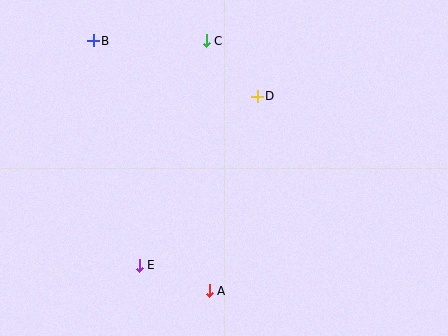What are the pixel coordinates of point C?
Point C is at (206, 41).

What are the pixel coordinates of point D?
Point D is at (257, 96).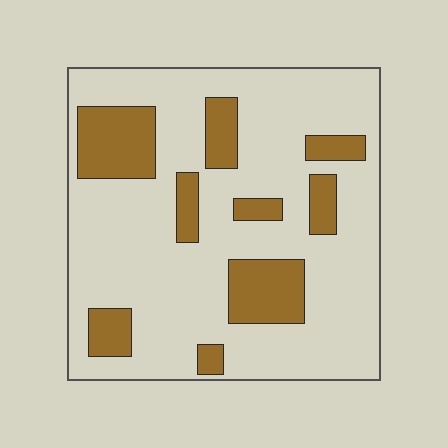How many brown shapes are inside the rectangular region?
9.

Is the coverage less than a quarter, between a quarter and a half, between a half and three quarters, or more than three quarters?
Less than a quarter.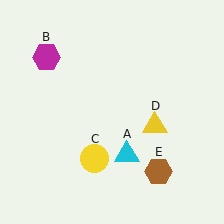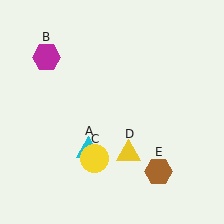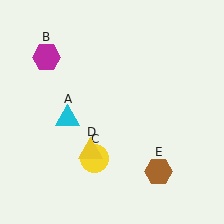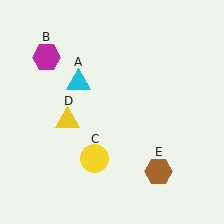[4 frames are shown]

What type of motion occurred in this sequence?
The cyan triangle (object A), yellow triangle (object D) rotated clockwise around the center of the scene.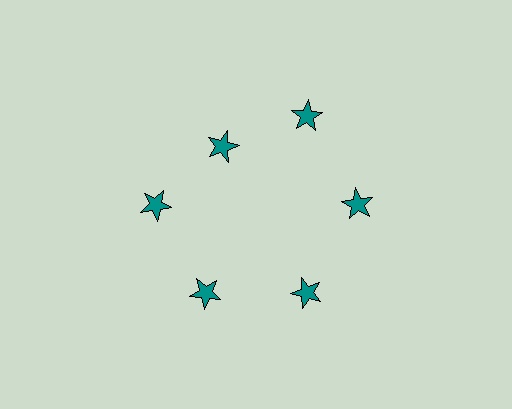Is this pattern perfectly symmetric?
No. The 6 teal stars are arranged in a ring, but one element near the 11 o'clock position is pulled inward toward the center, breaking the 6-fold rotational symmetry.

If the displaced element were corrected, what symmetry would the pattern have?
It would have 6-fold rotational symmetry — the pattern would map onto itself every 60 degrees.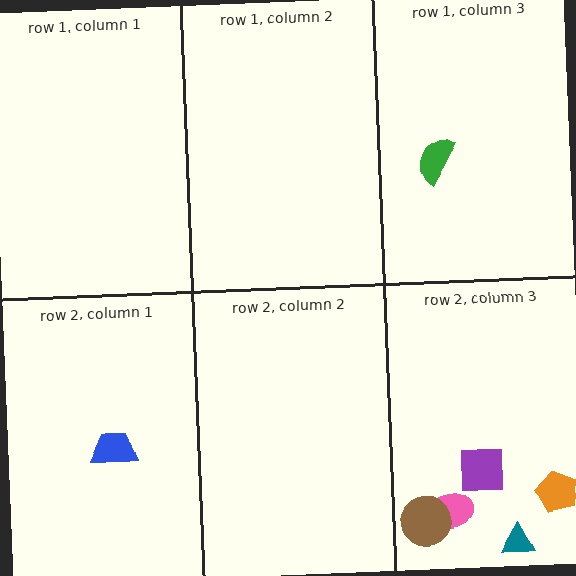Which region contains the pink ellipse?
The row 2, column 3 region.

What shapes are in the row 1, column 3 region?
The green semicircle.